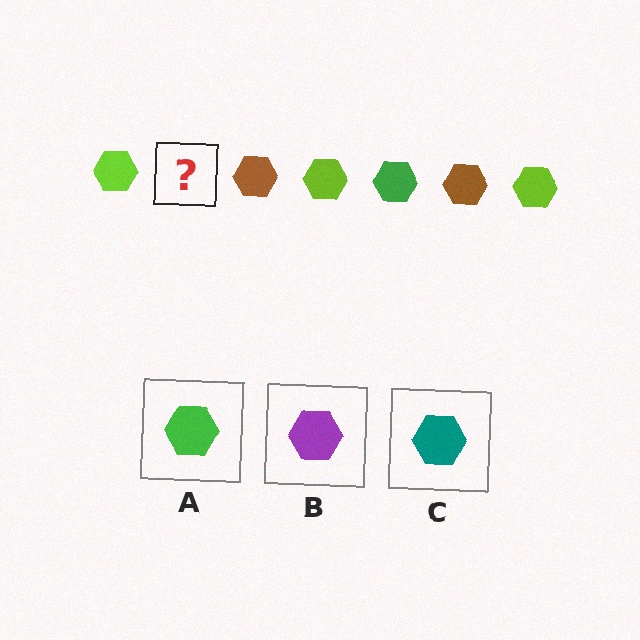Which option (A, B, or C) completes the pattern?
A.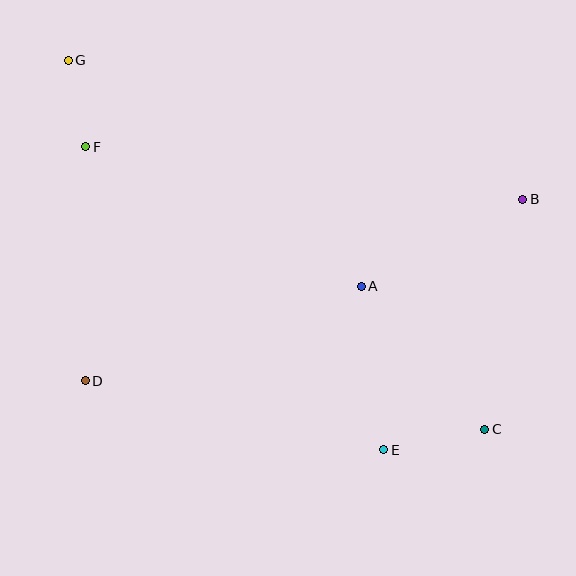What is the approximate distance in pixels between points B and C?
The distance between B and C is approximately 233 pixels.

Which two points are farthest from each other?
Points C and G are farthest from each other.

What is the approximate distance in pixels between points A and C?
The distance between A and C is approximately 189 pixels.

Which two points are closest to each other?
Points F and G are closest to each other.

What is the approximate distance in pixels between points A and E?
The distance between A and E is approximately 165 pixels.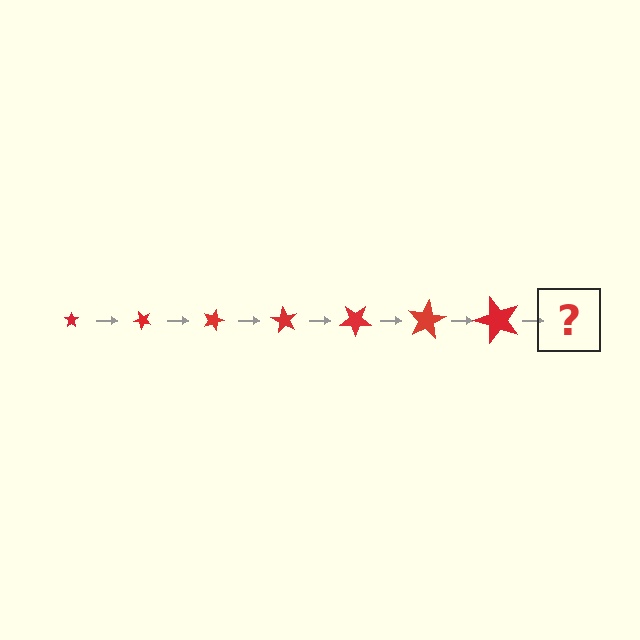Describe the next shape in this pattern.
It should be a star, larger than the previous one and rotated 315 degrees from the start.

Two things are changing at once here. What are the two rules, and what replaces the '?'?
The two rules are that the star grows larger each step and it rotates 45 degrees each step. The '?' should be a star, larger than the previous one and rotated 315 degrees from the start.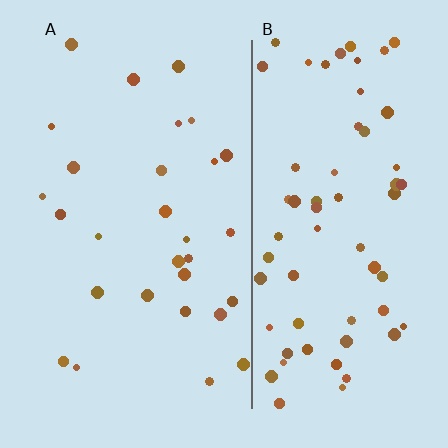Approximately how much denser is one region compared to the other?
Approximately 2.3× — region B over region A.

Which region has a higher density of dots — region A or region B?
B (the right).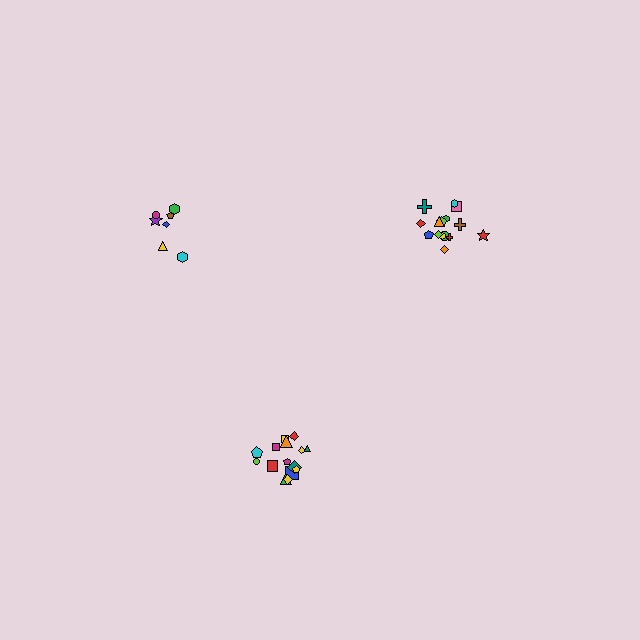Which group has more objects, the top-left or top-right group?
The top-right group.